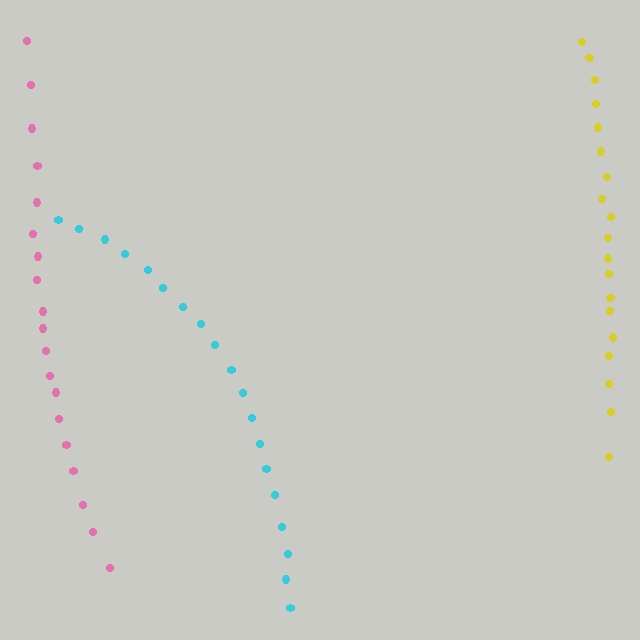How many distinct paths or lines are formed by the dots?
There are 3 distinct paths.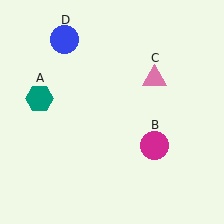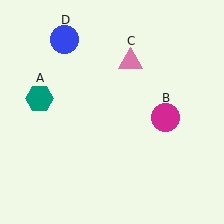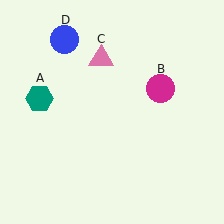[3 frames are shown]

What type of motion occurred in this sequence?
The magenta circle (object B), pink triangle (object C) rotated counterclockwise around the center of the scene.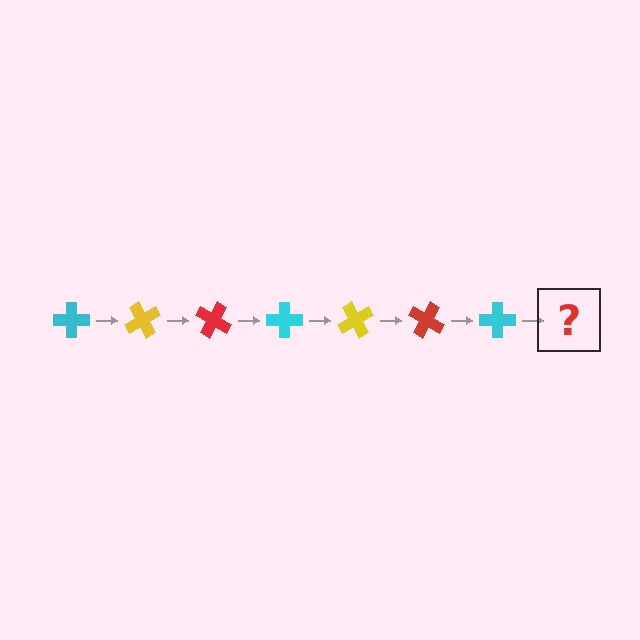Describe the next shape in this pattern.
It should be a yellow cross, rotated 420 degrees from the start.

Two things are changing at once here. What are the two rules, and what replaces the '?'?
The two rules are that it rotates 60 degrees each step and the color cycles through cyan, yellow, and red. The '?' should be a yellow cross, rotated 420 degrees from the start.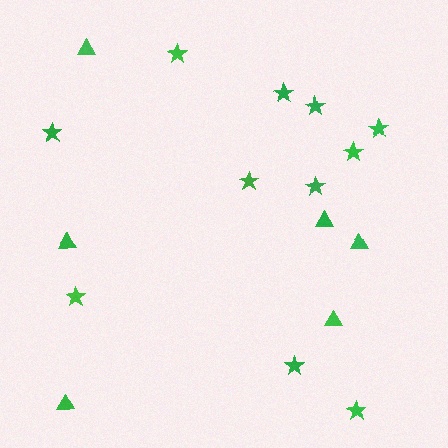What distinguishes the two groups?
There are 2 groups: one group of triangles (6) and one group of stars (11).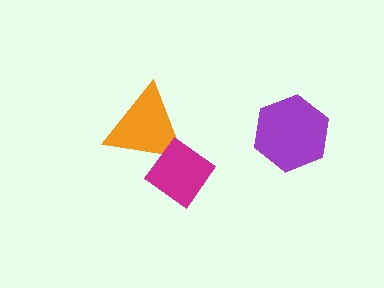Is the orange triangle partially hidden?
Yes, it is partially covered by another shape.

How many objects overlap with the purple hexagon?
0 objects overlap with the purple hexagon.